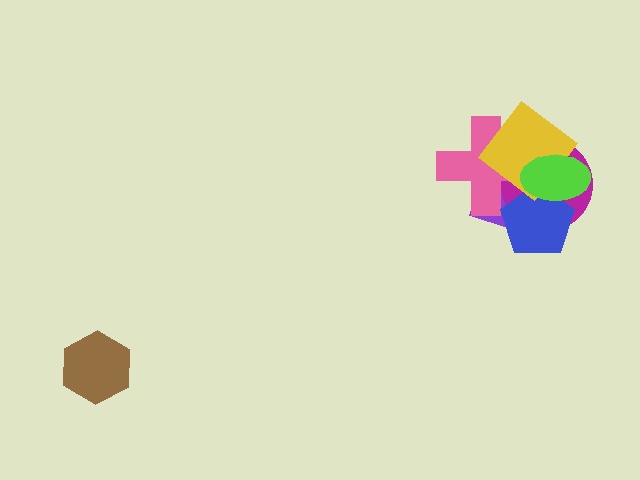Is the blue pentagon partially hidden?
Yes, it is partially covered by another shape.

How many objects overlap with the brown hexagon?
0 objects overlap with the brown hexagon.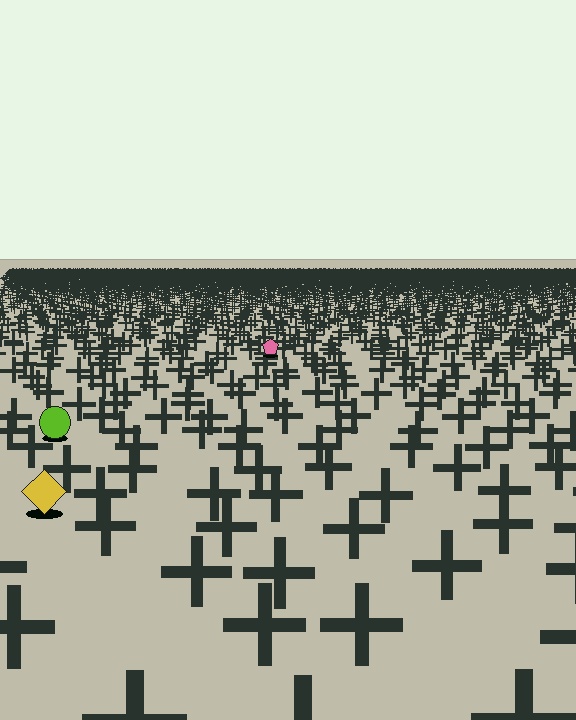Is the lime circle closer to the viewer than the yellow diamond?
No. The yellow diamond is closer — you can tell from the texture gradient: the ground texture is coarser near it.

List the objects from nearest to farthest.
From nearest to farthest: the yellow diamond, the lime circle, the pink pentagon.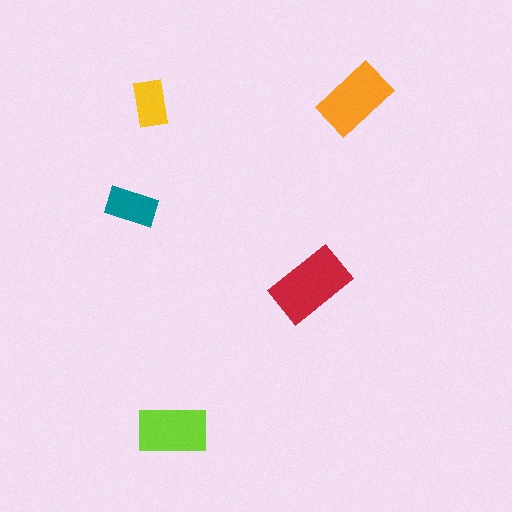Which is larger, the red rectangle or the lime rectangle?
The red one.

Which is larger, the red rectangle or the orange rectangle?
The red one.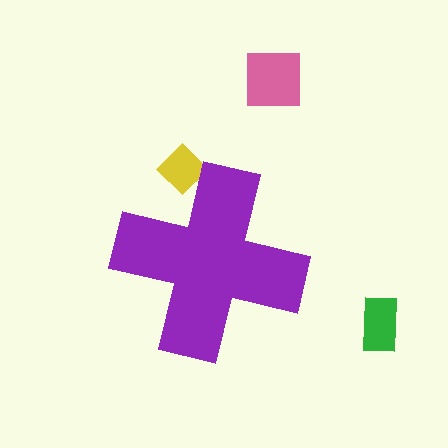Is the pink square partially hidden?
No, the pink square is fully visible.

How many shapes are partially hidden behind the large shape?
1 shape is partially hidden.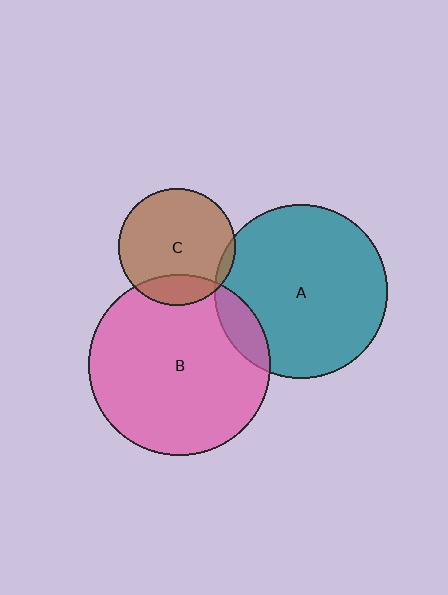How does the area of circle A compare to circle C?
Approximately 2.2 times.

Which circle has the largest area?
Circle B (pink).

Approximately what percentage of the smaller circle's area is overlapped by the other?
Approximately 5%.